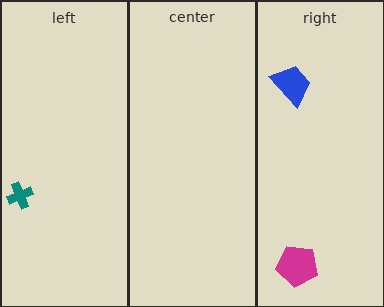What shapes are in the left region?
The teal cross.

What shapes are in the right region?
The magenta pentagon, the blue trapezoid.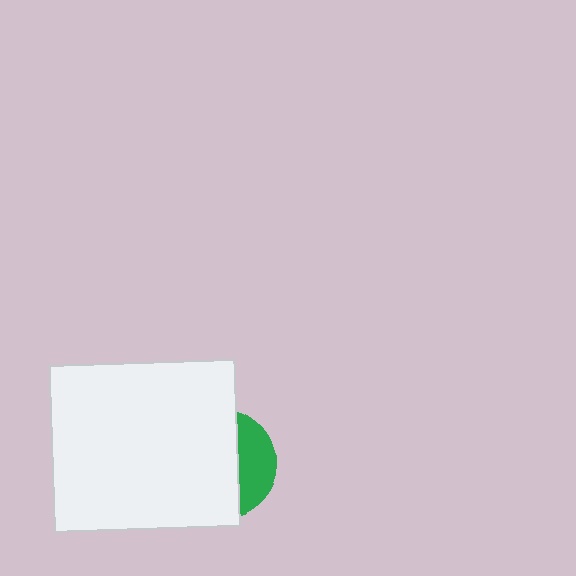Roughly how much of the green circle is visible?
A small part of it is visible (roughly 30%).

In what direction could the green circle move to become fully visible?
The green circle could move right. That would shift it out from behind the white rectangle entirely.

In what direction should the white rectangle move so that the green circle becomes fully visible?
The white rectangle should move left. That is the shortest direction to clear the overlap and leave the green circle fully visible.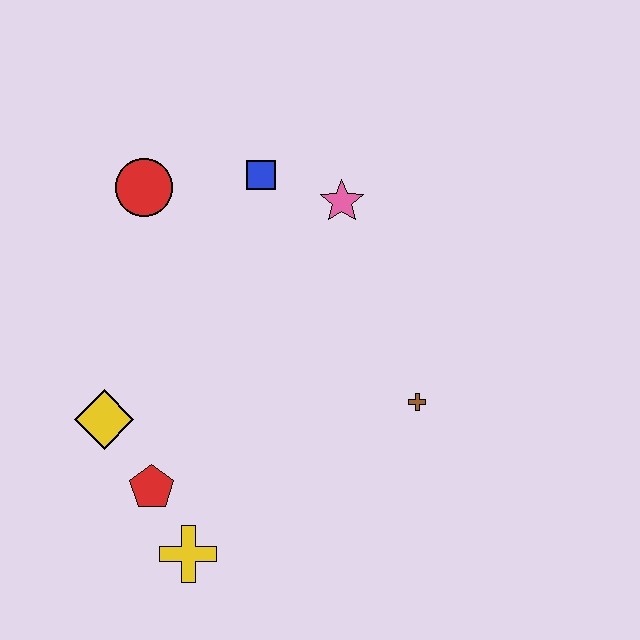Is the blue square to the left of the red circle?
No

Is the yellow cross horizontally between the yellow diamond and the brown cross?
Yes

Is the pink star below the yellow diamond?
No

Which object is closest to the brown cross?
The pink star is closest to the brown cross.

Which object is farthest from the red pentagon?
The pink star is farthest from the red pentagon.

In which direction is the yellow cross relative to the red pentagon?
The yellow cross is below the red pentagon.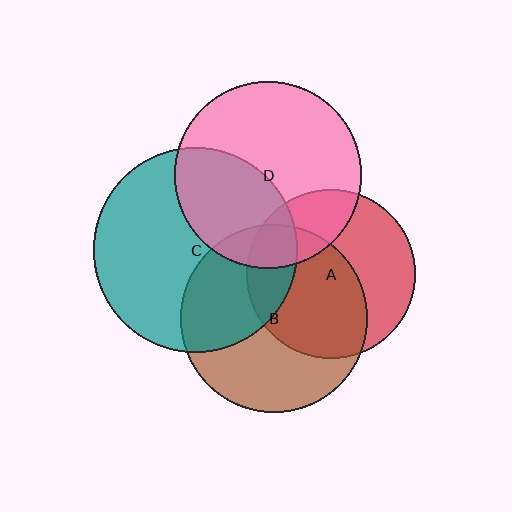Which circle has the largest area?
Circle C (teal).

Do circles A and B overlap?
Yes.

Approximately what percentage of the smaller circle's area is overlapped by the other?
Approximately 55%.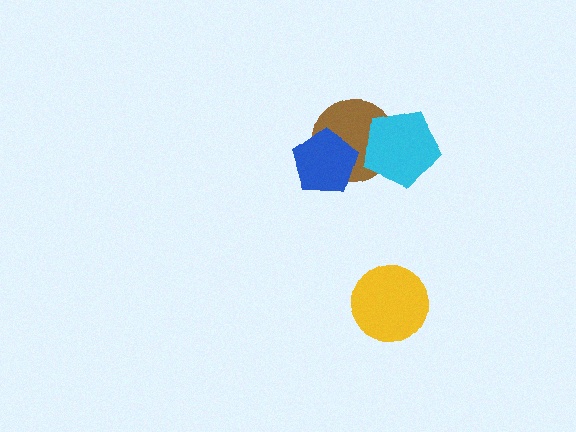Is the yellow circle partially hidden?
No, no other shape covers it.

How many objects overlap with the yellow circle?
0 objects overlap with the yellow circle.